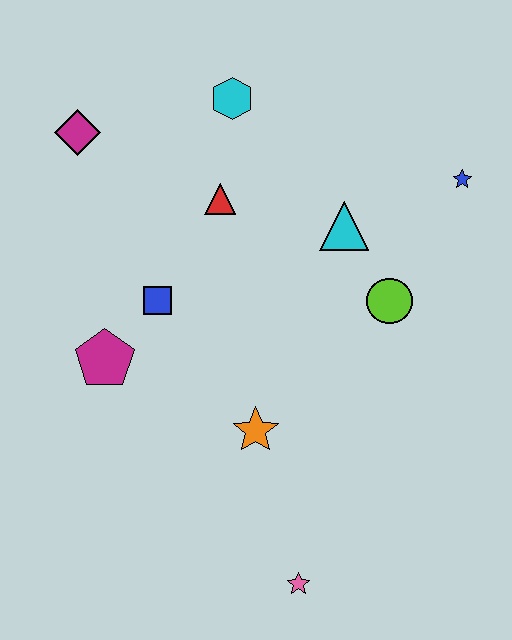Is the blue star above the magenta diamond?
No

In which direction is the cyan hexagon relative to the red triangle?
The cyan hexagon is above the red triangle.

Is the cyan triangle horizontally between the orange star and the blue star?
Yes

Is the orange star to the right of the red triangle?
Yes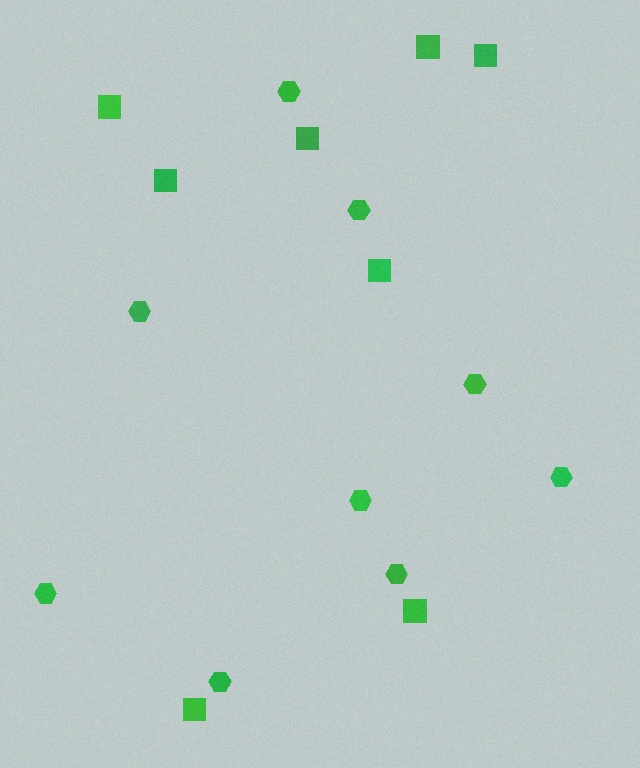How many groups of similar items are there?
There are 2 groups: one group of squares (8) and one group of hexagons (9).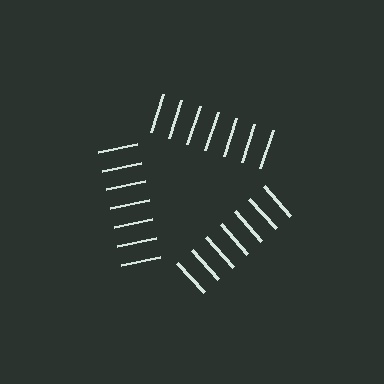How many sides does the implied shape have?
3 sides — the line-ends trace a triangle.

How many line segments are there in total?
21 — 7 along each of the 3 edges.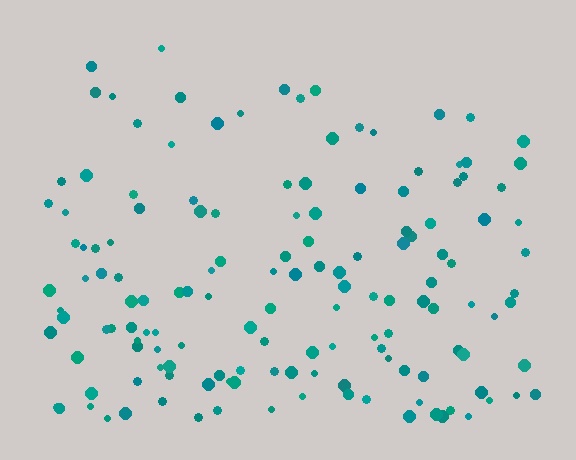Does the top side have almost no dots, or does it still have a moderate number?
Still a moderate number, just noticeably fewer than the bottom.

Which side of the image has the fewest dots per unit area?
The top.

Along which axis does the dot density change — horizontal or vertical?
Vertical.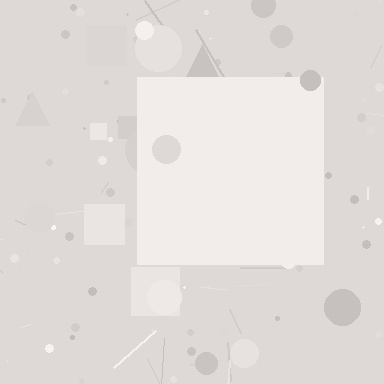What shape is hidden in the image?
A square is hidden in the image.